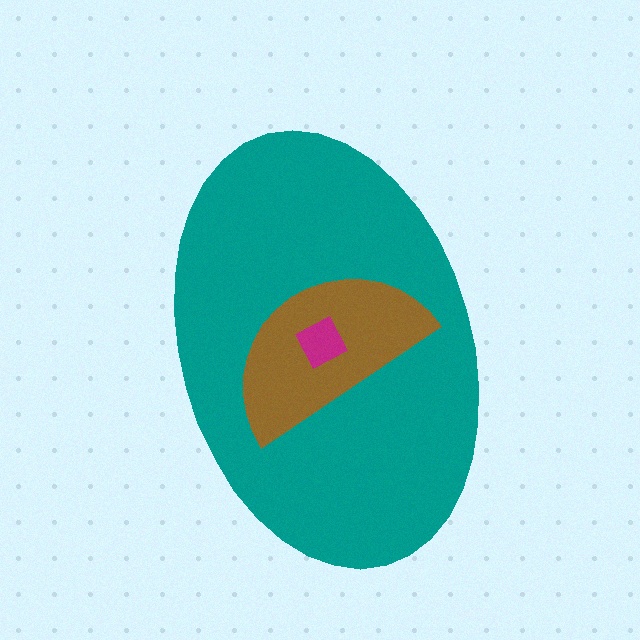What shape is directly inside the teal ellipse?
The brown semicircle.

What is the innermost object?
The magenta diamond.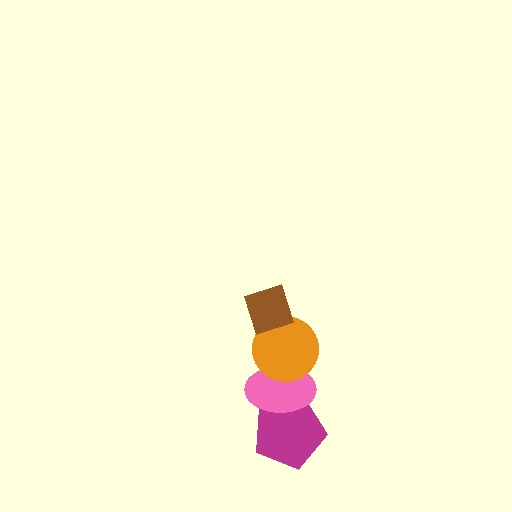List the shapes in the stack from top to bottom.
From top to bottom: the brown diamond, the orange circle, the pink ellipse, the magenta pentagon.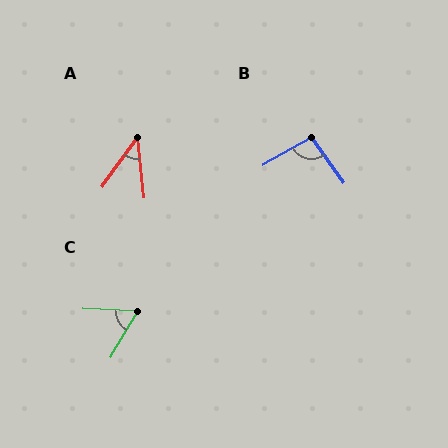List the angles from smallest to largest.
A (41°), C (62°), B (96°).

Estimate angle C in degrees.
Approximately 62 degrees.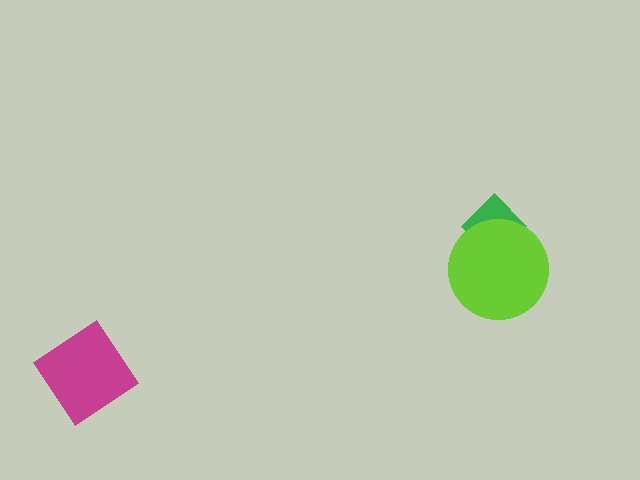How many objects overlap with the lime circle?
1 object overlaps with the lime circle.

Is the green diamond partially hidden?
Yes, it is partially covered by another shape.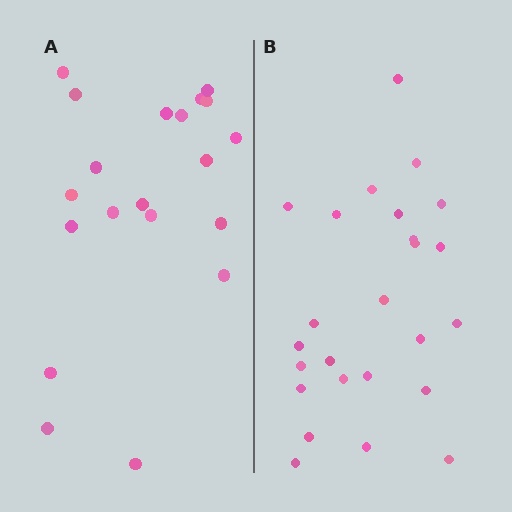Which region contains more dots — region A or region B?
Region B (the right region) has more dots.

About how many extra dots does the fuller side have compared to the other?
Region B has about 5 more dots than region A.